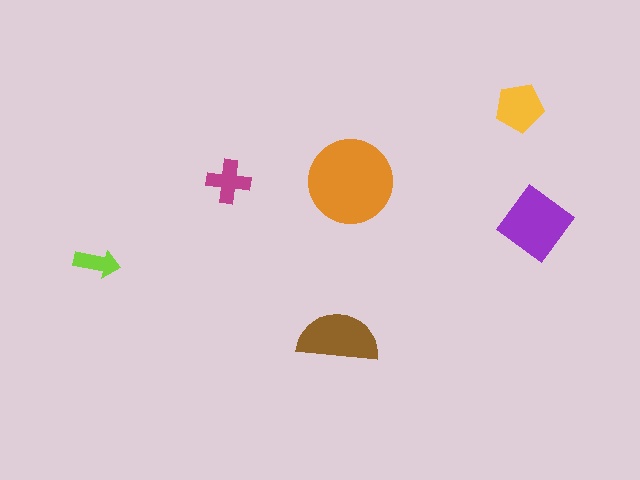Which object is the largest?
The orange circle.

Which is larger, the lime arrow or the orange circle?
The orange circle.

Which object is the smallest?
The lime arrow.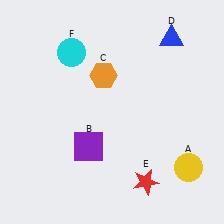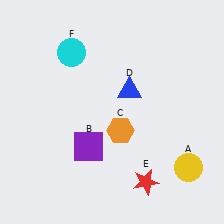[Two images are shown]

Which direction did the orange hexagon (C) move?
The orange hexagon (C) moved down.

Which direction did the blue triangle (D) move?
The blue triangle (D) moved down.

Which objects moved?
The objects that moved are: the orange hexagon (C), the blue triangle (D).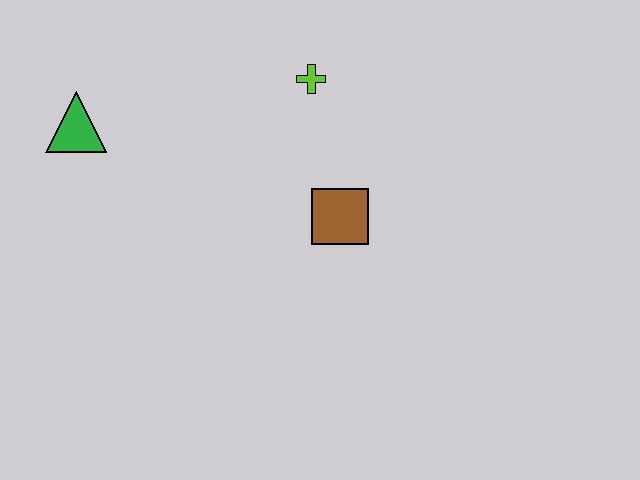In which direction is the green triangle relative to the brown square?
The green triangle is to the left of the brown square.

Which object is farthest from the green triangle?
The brown square is farthest from the green triangle.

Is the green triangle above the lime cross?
No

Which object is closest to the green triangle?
The lime cross is closest to the green triangle.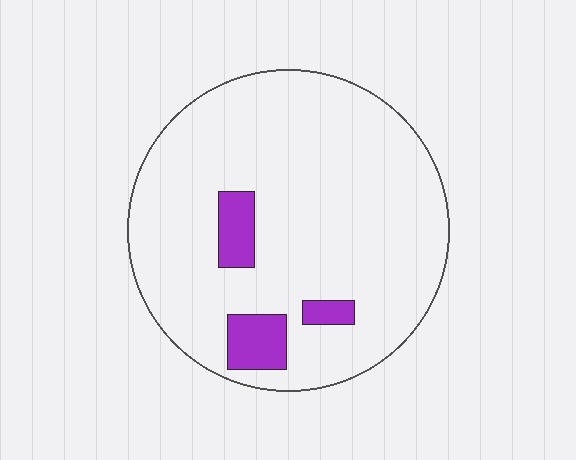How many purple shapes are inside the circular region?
3.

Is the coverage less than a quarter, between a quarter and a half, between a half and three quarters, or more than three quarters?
Less than a quarter.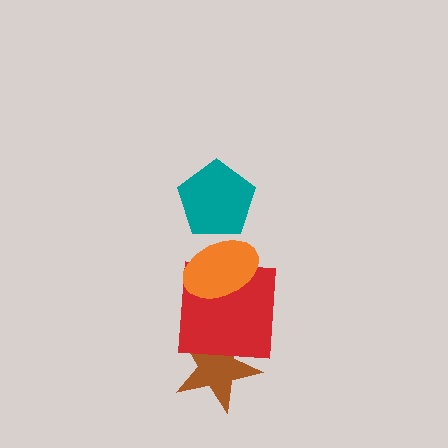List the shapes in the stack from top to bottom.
From top to bottom: the teal pentagon, the orange ellipse, the red square, the brown star.